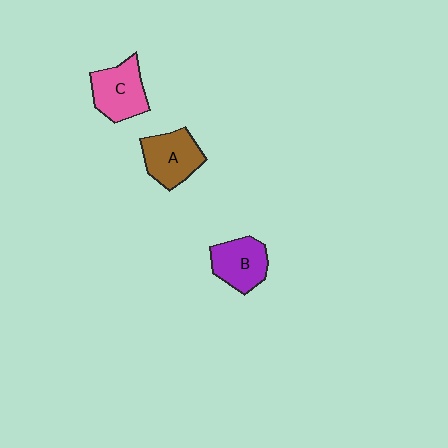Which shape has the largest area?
Shape C (pink).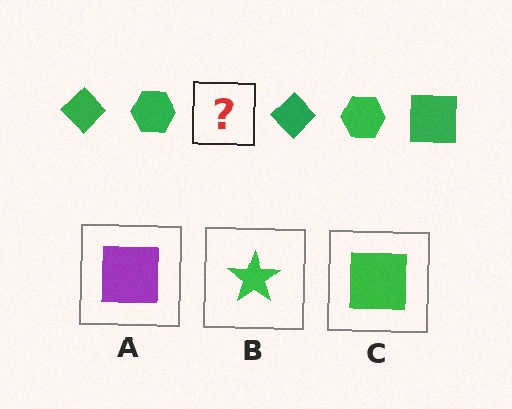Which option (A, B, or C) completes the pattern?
C.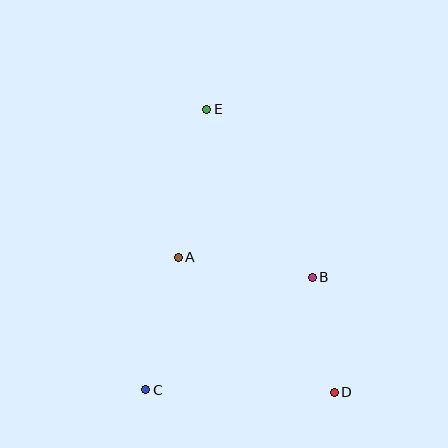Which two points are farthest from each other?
Points D and E are farthest from each other.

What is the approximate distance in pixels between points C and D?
The distance between C and D is approximately 189 pixels.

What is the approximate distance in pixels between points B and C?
The distance between B and C is approximately 201 pixels.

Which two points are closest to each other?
Points B and D are closest to each other.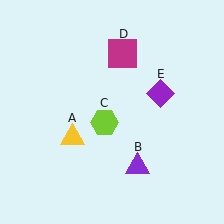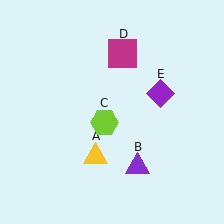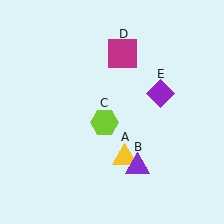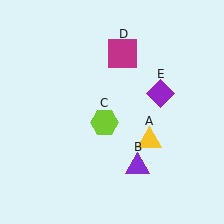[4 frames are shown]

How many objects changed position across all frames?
1 object changed position: yellow triangle (object A).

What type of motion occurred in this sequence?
The yellow triangle (object A) rotated counterclockwise around the center of the scene.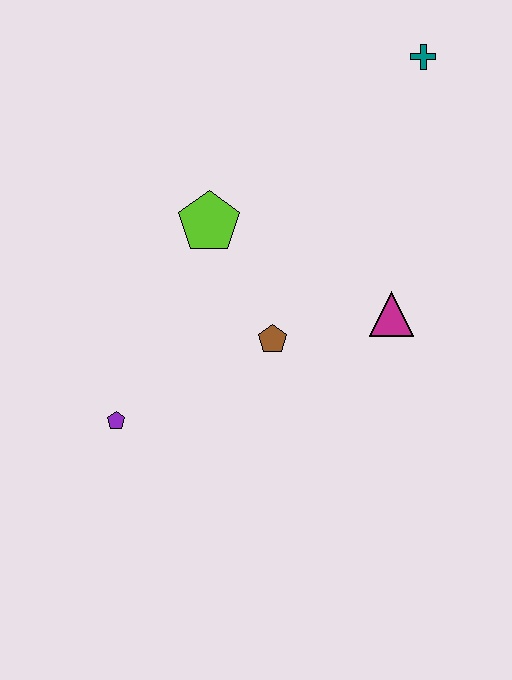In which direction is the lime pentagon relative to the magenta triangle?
The lime pentagon is to the left of the magenta triangle.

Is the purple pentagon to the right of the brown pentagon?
No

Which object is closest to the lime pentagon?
The brown pentagon is closest to the lime pentagon.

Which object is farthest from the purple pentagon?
The teal cross is farthest from the purple pentagon.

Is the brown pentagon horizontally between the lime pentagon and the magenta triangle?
Yes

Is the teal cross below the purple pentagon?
No